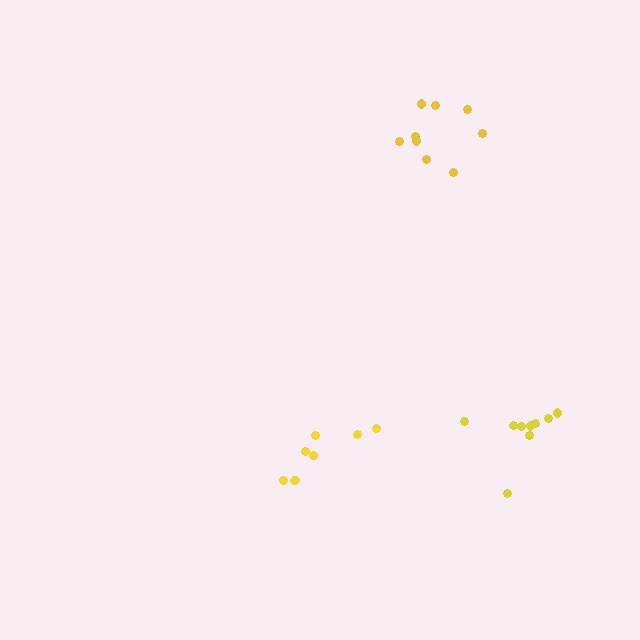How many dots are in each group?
Group 1: 7 dots, Group 2: 9 dots, Group 3: 9 dots (25 total).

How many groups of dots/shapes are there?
There are 3 groups.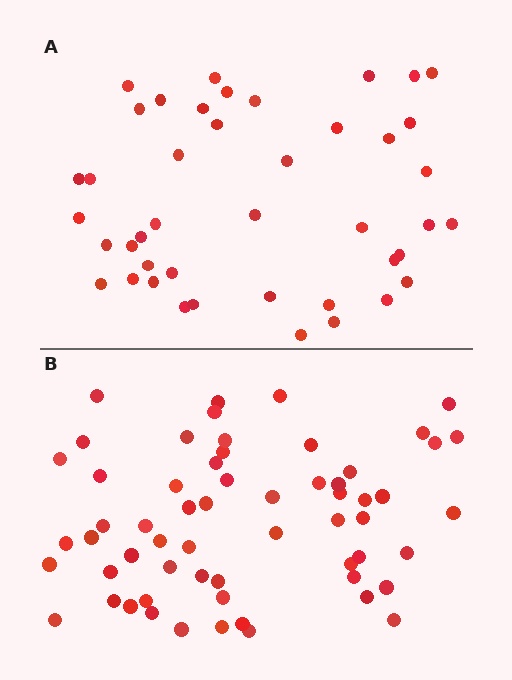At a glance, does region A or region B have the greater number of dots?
Region B (the bottom region) has more dots.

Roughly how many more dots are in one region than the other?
Region B has approximately 15 more dots than region A.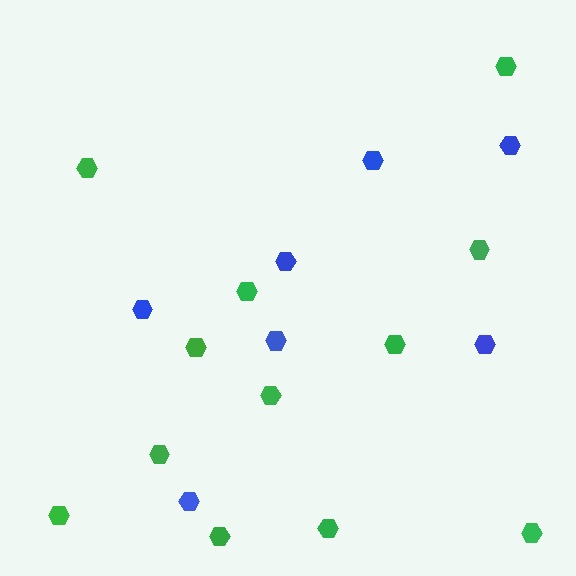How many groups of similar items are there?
There are 2 groups: one group of blue hexagons (7) and one group of green hexagons (12).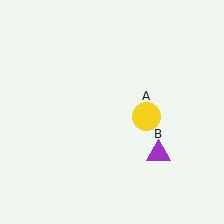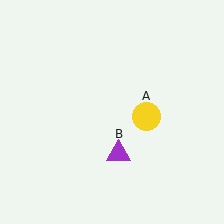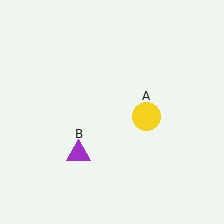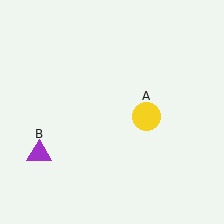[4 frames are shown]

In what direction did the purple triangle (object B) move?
The purple triangle (object B) moved left.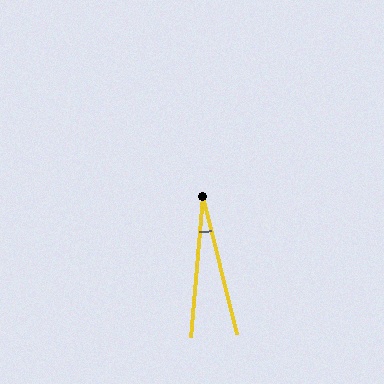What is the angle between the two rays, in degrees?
Approximately 19 degrees.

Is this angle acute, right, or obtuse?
It is acute.